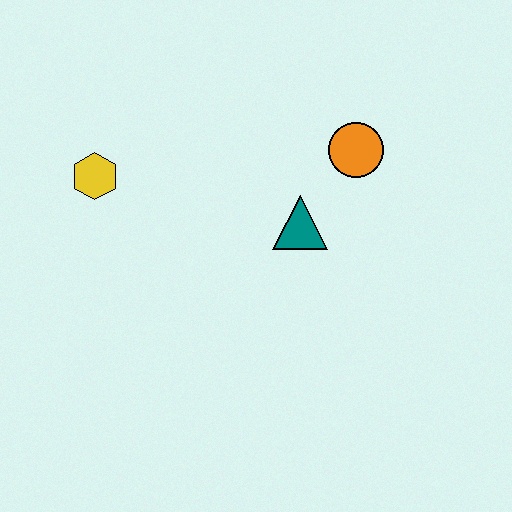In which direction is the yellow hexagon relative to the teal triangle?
The yellow hexagon is to the left of the teal triangle.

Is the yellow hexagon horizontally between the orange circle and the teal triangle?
No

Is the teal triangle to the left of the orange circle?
Yes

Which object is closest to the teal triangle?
The orange circle is closest to the teal triangle.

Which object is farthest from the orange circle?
The yellow hexagon is farthest from the orange circle.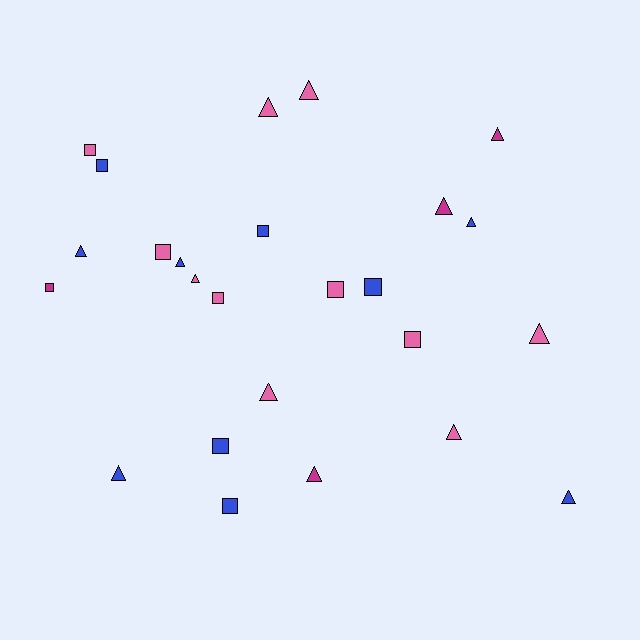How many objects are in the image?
There are 25 objects.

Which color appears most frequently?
Pink, with 11 objects.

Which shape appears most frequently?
Triangle, with 14 objects.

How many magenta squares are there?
There is 1 magenta square.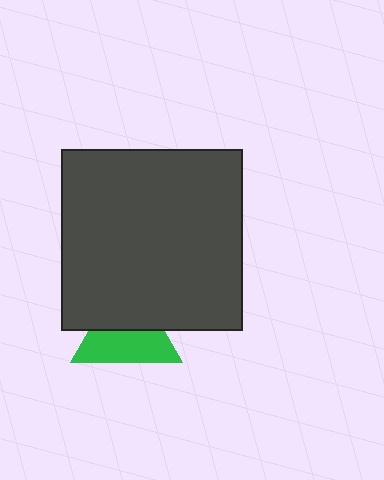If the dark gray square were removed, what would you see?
You would see the complete green triangle.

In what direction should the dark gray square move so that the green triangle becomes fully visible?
The dark gray square should move up. That is the shortest direction to clear the overlap and leave the green triangle fully visible.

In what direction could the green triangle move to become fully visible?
The green triangle could move down. That would shift it out from behind the dark gray square entirely.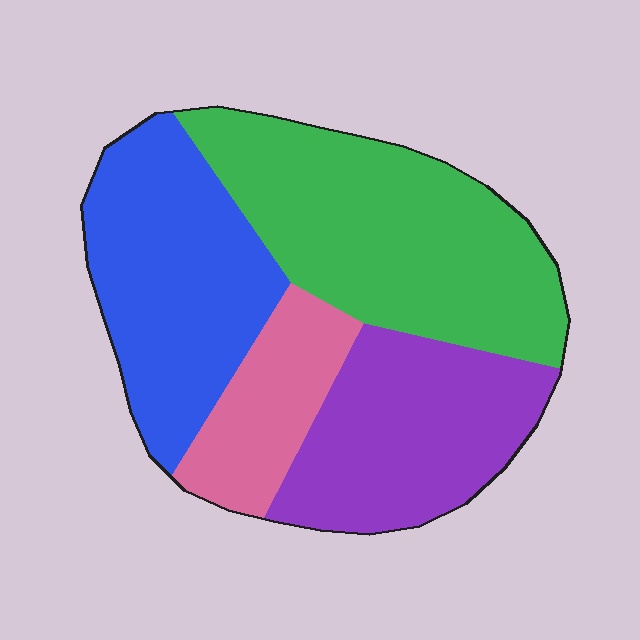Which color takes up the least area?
Pink, at roughly 15%.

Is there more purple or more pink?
Purple.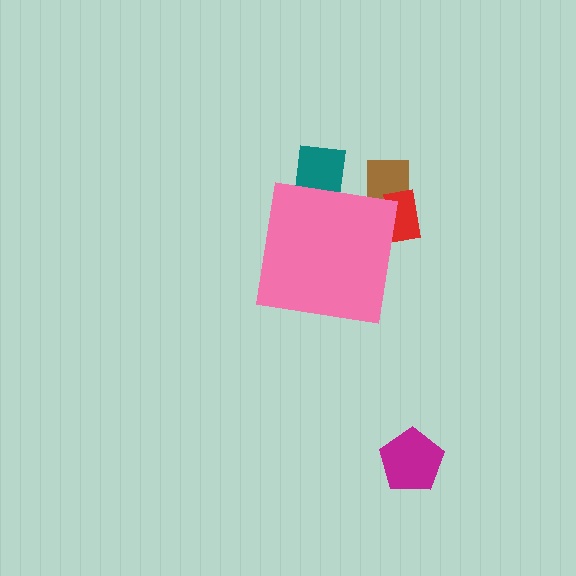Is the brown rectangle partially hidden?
Yes, the brown rectangle is partially hidden behind the pink square.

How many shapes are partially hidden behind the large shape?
3 shapes are partially hidden.